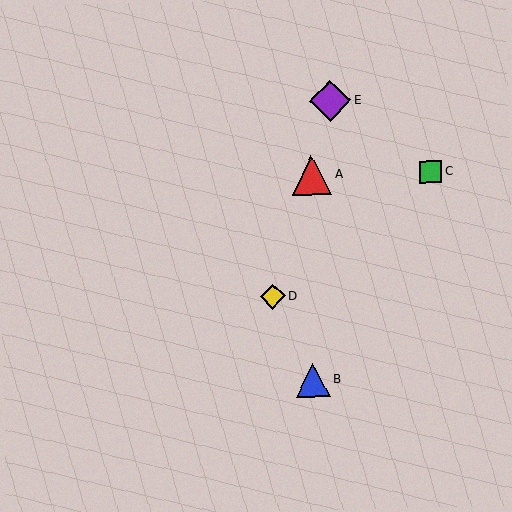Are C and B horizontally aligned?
No, C is at y≈172 and B is at y≈380.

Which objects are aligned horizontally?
Objects A, C are aligned horizontally.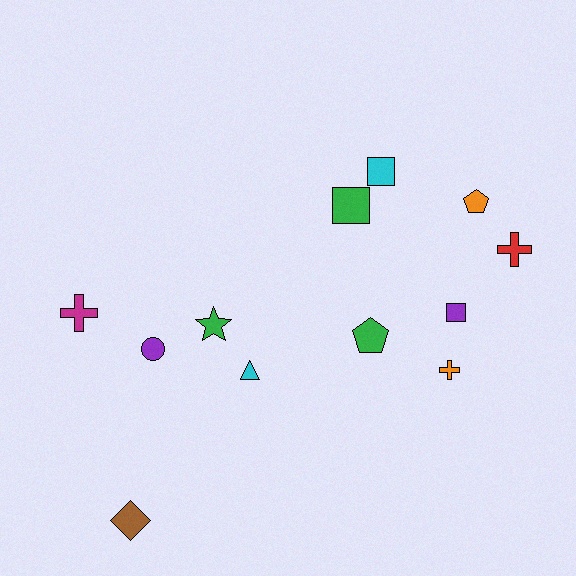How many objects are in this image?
There are 12 objects.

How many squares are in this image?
There are 3 squares.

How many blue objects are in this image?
There are no blue objects.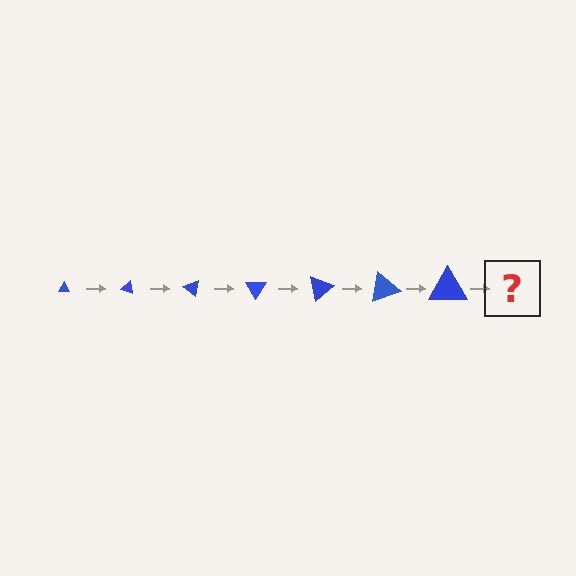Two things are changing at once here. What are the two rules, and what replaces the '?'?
The two rules are that the triangle grows larger each step and it rotates 20 degrees each step. The '?' should be a triangle, larger than the previous one and rotated 140 degrees from the start.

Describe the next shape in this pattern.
It should be a triangle, larger than the previous one and rotated 140 degrees from the start.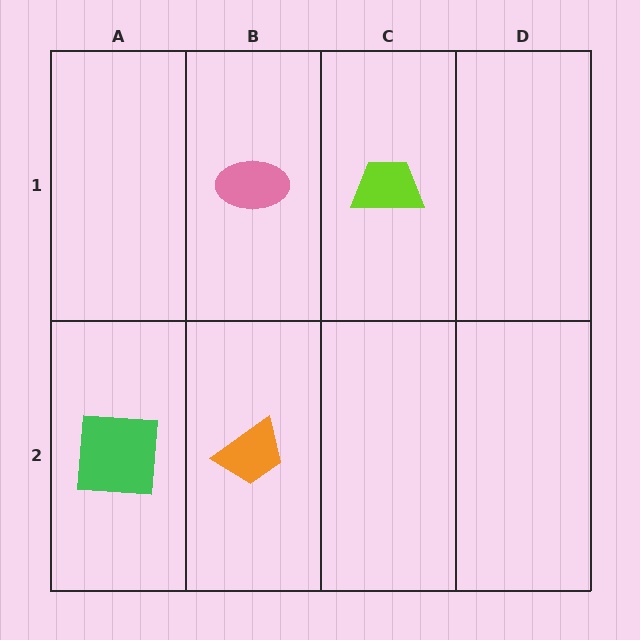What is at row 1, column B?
A pink ellipse.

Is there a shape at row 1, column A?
No, that cell is empty.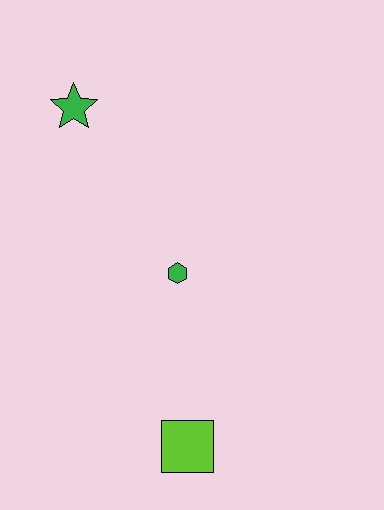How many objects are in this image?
There are 3 objects.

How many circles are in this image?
There are no circles.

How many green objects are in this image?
There are 2 green objects.